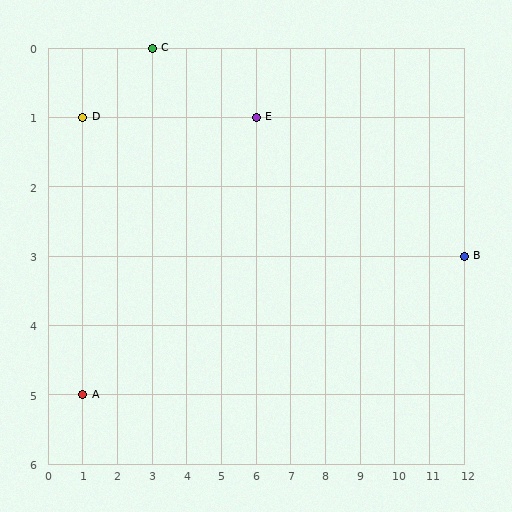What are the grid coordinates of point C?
Point C is at grid coordinates (3, 0).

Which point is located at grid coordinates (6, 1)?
Point E is at (6, 1).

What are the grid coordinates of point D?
Point D is at grid coordinates (1, 1).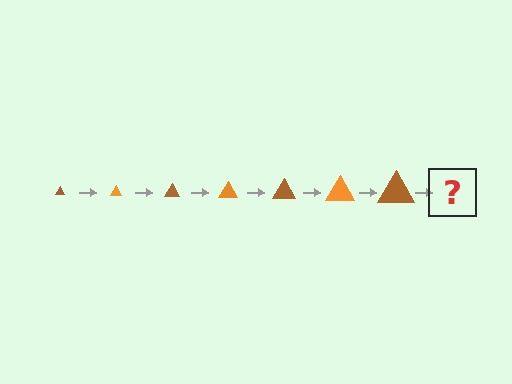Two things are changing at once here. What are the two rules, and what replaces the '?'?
The two rules are that the triangle grows larger each step and the color cycles through brown and orange. The '?' should be an orange triangle, larger than the previous one.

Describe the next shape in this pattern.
It should be an orange triangle, larger than the previous one.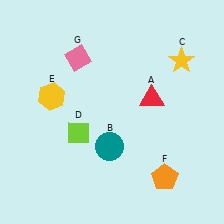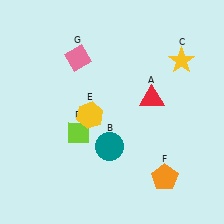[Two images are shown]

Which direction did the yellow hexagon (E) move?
The yellow hexagon (E) moved right.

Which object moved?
The yellow hexagon (E) moved right.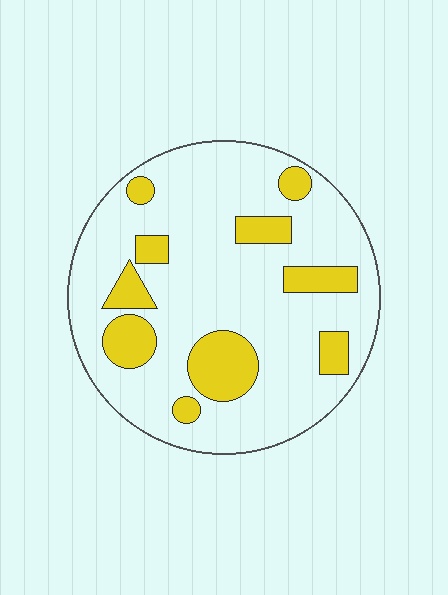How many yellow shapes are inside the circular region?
10.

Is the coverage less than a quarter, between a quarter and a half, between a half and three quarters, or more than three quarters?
Less than a quarter.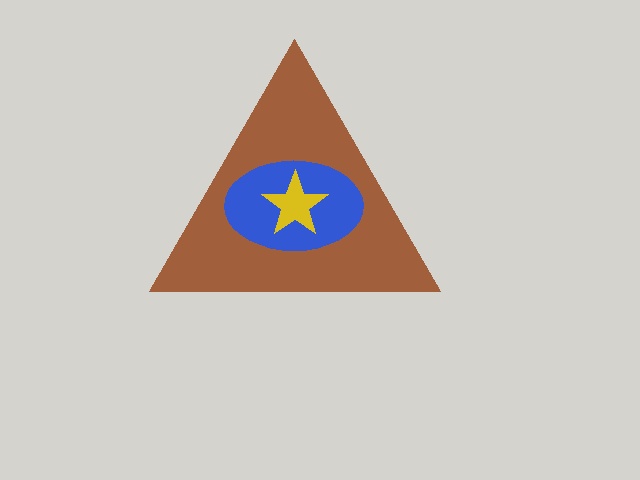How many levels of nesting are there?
3.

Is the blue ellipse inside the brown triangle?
Yes.